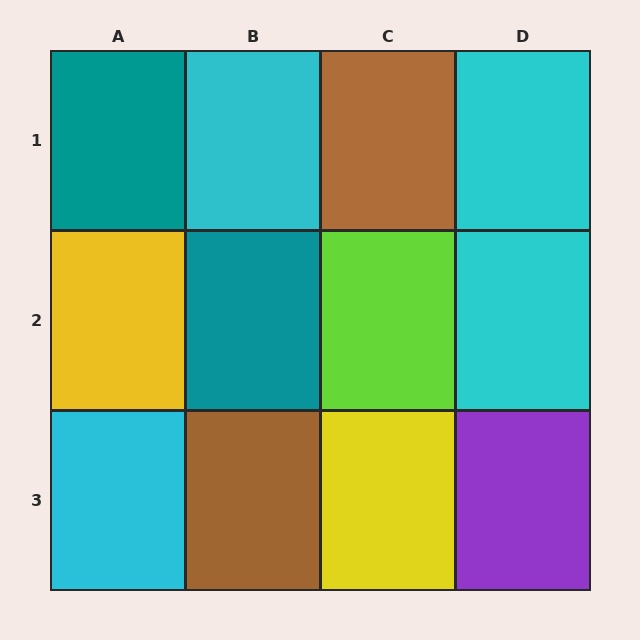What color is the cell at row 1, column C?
Brown.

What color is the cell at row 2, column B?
Teal.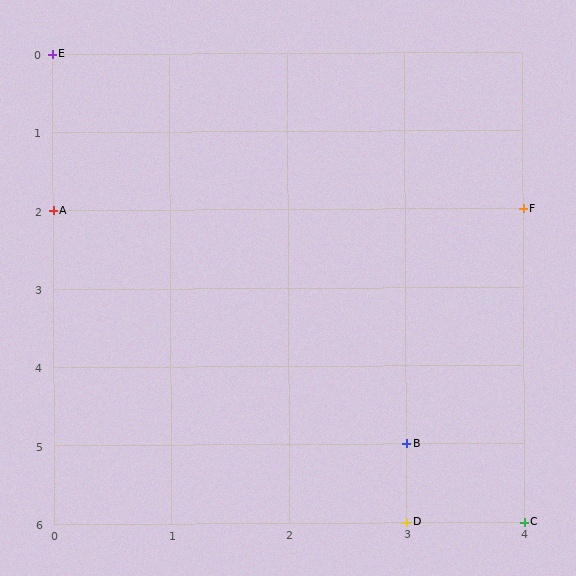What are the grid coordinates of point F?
Point F is at grid coordinates (4, 2).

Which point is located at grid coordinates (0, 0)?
Point E is at (0, 0).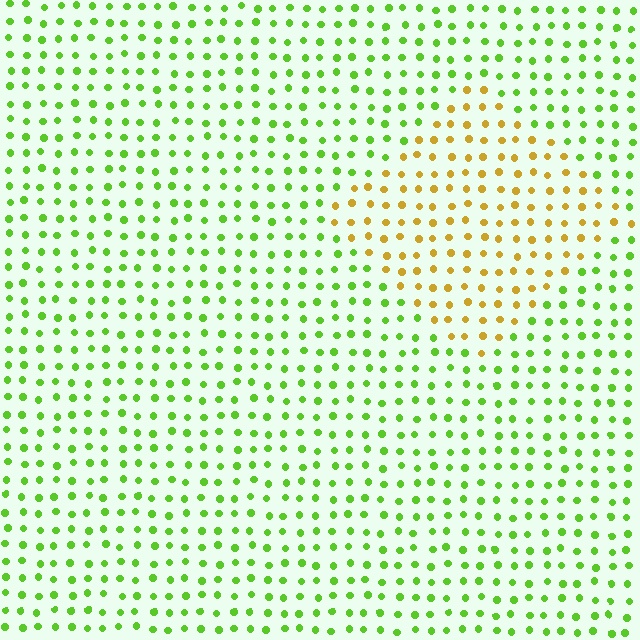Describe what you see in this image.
The image is filled with small lime elements in a uniform arrangement. A diamond-shaped region is visible where the elements are tinted to a slightly different hue, forming a subtle color boundary.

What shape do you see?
I see a diamond.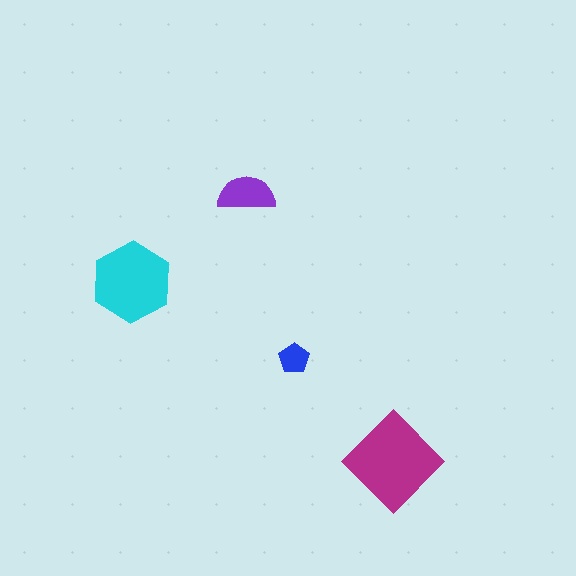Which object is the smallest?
The blue pentagon.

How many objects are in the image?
There are 4 objects in the image.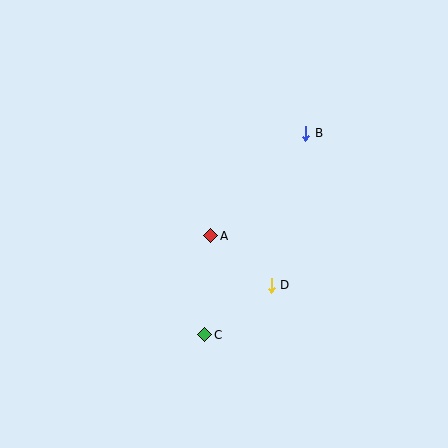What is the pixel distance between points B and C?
The distance between B and C is 225 pixels.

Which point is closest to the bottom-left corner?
Point C is closest to the bottom-left corner.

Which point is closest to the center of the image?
Point A at (211, 236) is closest to the center.